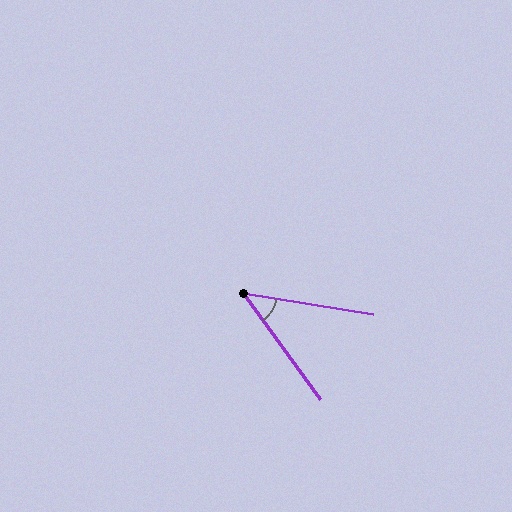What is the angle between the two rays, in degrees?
Approximately 44 degrees.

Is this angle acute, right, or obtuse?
It is acute.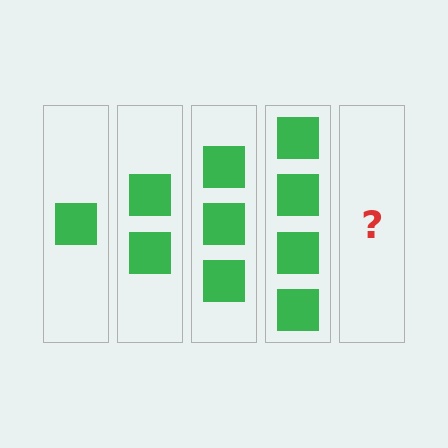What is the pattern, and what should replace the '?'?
The pattern is that each step adds one more square. The '?' should be 5 squares.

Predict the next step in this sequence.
The next step is 5 squares.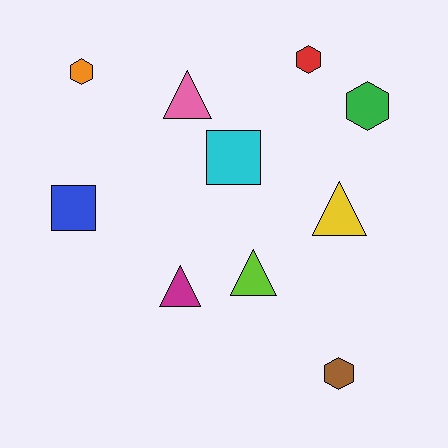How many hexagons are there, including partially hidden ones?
There are 4 hexagons.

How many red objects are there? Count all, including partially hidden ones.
There is 1 red object.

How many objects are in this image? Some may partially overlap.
There are 10 objects.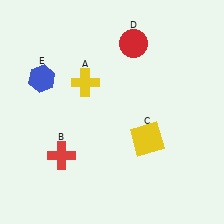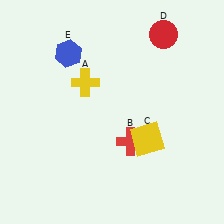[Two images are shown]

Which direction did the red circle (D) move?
The red circle (D) moved right.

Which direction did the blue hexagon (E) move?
The blue hexagon (E) moved right.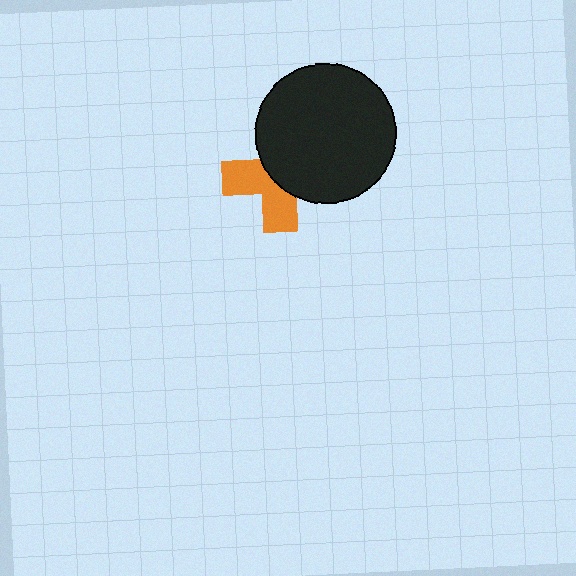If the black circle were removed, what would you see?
You would see the complete orange cross.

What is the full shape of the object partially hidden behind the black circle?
The partially hidden object is an orange cross.